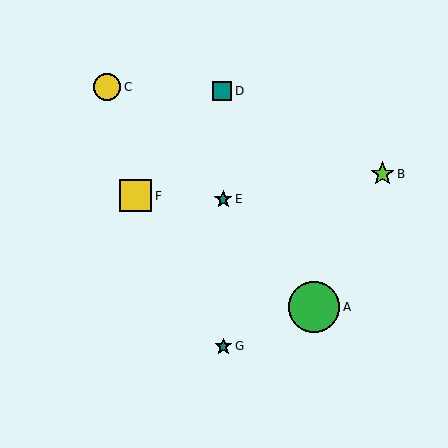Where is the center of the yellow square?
The center of the yellow square is at (136, 196).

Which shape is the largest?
The green circle (labeled A) is the largest.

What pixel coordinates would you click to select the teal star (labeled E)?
Click at (223, 199) to select the teal star E.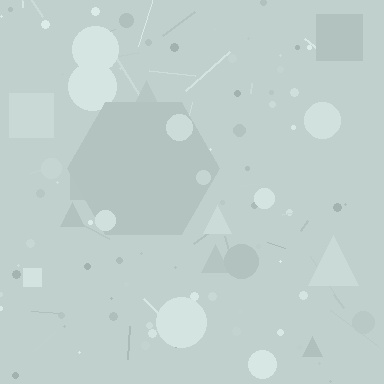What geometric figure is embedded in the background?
A hexagon is embedded in the background.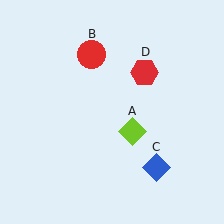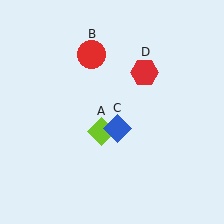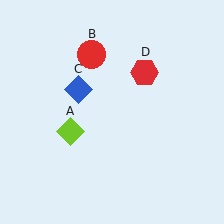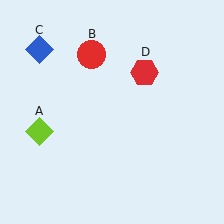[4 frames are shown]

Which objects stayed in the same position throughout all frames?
Red circle (object B) and red hexagon (object D) remained stationary.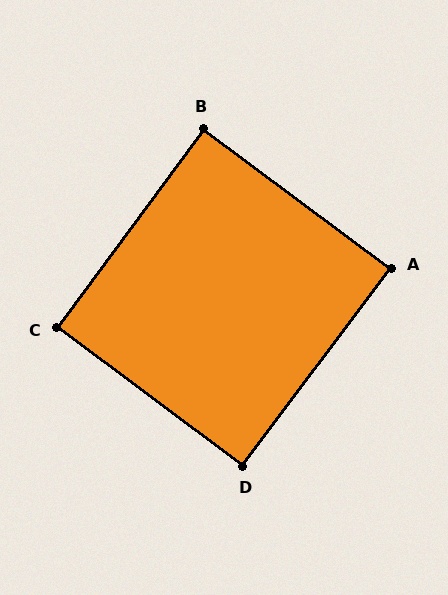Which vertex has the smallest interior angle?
A, at approximately 90 degrees.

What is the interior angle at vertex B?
Approximately 90 degrees (approximately right).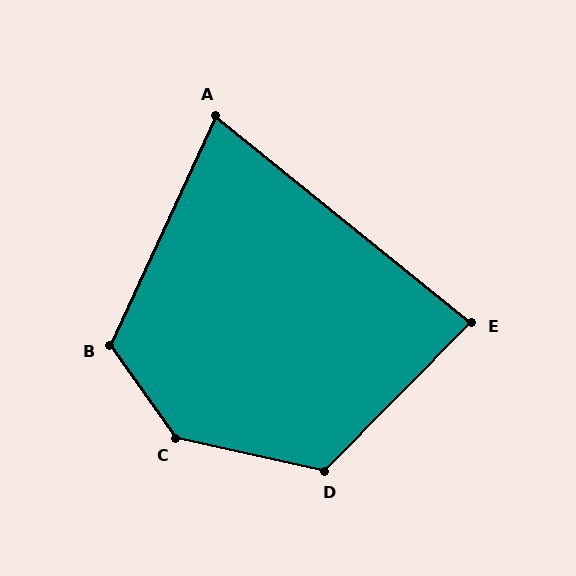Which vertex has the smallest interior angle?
A, at approximately 76 degrees.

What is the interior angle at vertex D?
Approximately 122 degrees (obtuse).